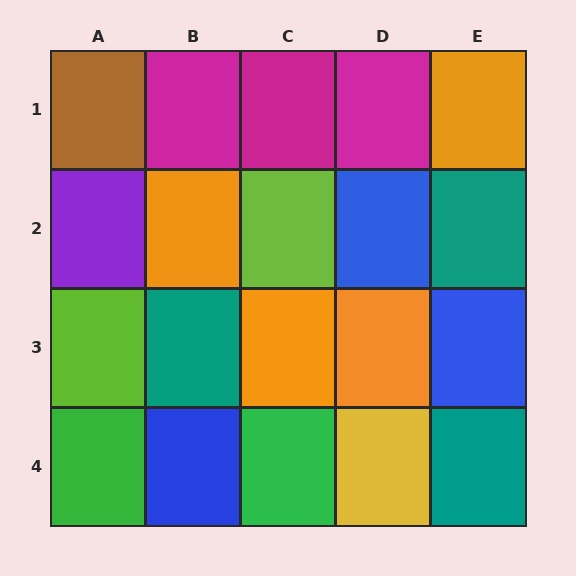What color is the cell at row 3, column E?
Blue.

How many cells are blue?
3 cells are blue.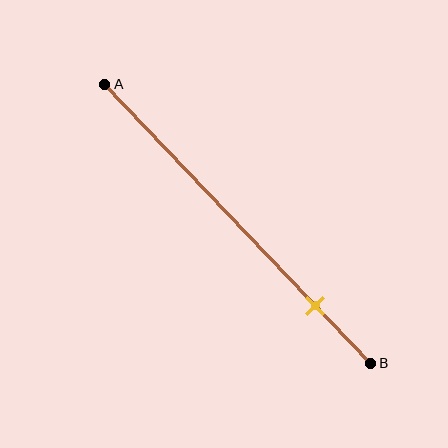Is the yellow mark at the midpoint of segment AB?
No, the mark is at about 80% from A, not at the 50% midpoint.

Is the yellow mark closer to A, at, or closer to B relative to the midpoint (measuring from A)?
The yellow mark is closer to point B than the midpoint of segment AB.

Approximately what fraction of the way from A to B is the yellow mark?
The yellow mark is approximately 80% of the way from A to B.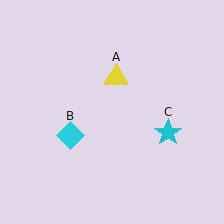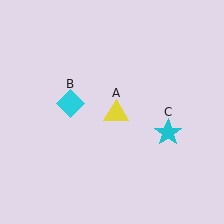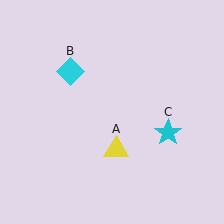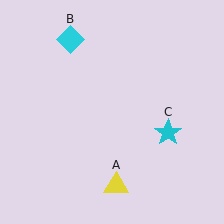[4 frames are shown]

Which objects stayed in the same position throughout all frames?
Cyan star (object C) remained stationary.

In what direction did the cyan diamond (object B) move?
The cyan diamond (object B) moved up.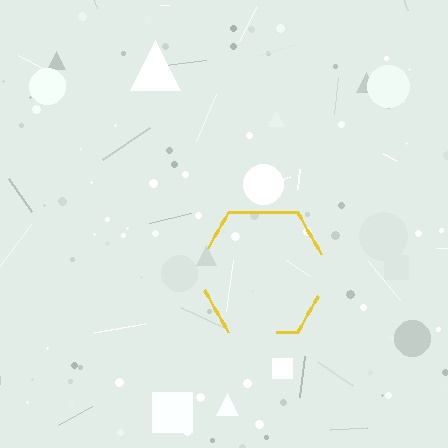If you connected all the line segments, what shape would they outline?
They would outline a hexagon.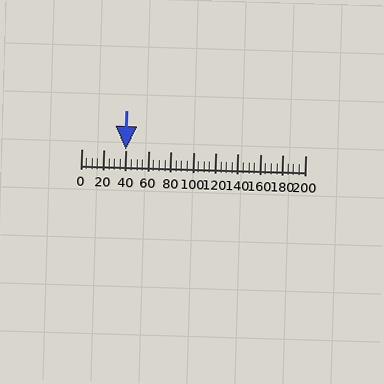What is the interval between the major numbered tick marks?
The major tick marks are spaced 20 units apart.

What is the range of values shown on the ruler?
The ruler shows values from 0 to 200.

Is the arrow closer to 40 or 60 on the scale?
The arrow is closer to 40.